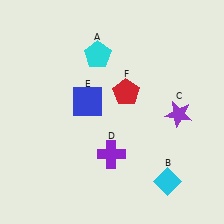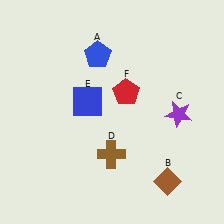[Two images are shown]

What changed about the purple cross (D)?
In Image 1, D is purple. In Image 2, it changed to brown.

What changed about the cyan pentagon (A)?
In Image 1, A is cyan. In Image 2, it changed to blue.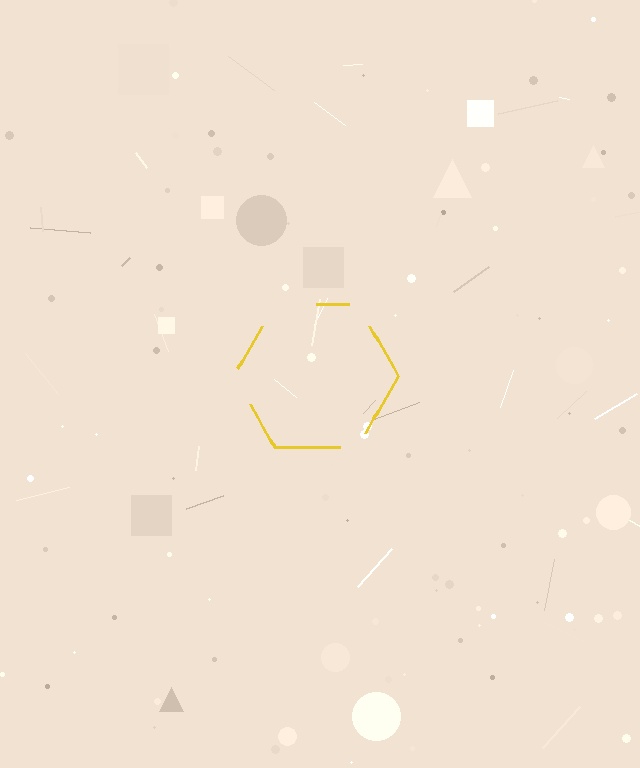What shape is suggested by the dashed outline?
The dashed outline suggests a hexagon.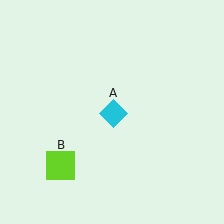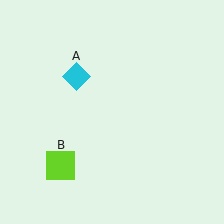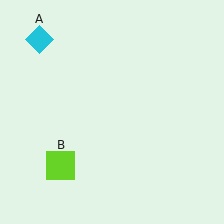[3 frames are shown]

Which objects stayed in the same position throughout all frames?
Lime square (object B) remained stationary.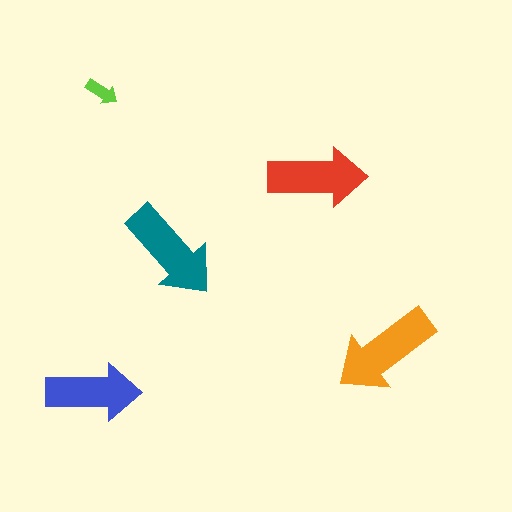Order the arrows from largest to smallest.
the orange one, the teal one, the red one, the blue one, the lime one.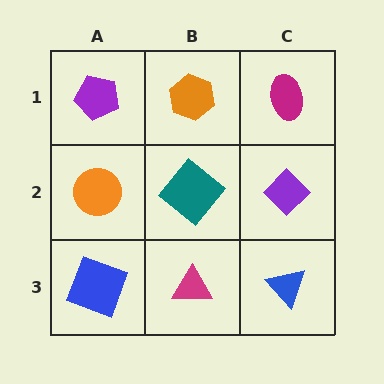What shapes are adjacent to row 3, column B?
A teal diamond (row 2, column B), a blue square (row 3, column A), a blue triangle (row 3, column C).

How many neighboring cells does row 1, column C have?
2.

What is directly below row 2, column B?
A magenta triangle.